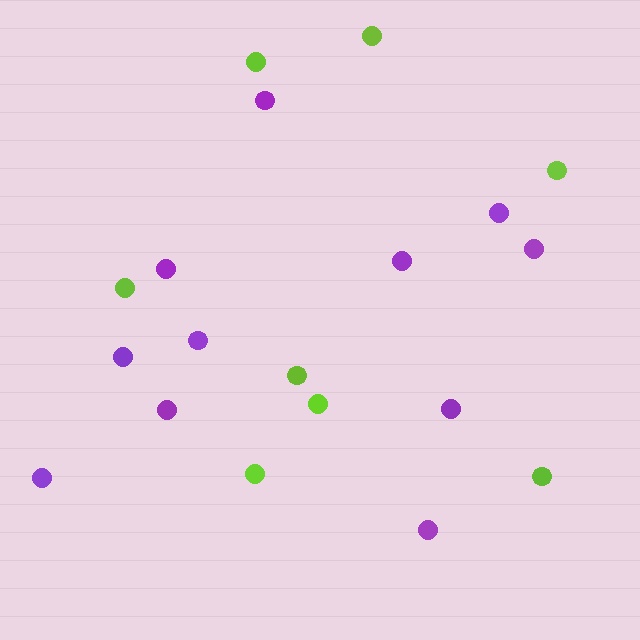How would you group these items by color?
There are 2 groups: one group of purple circles (11) and one group of lime circles (8).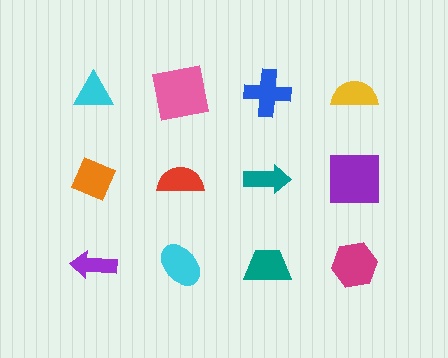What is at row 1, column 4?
A yellow semicircle.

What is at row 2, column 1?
An orange diamond.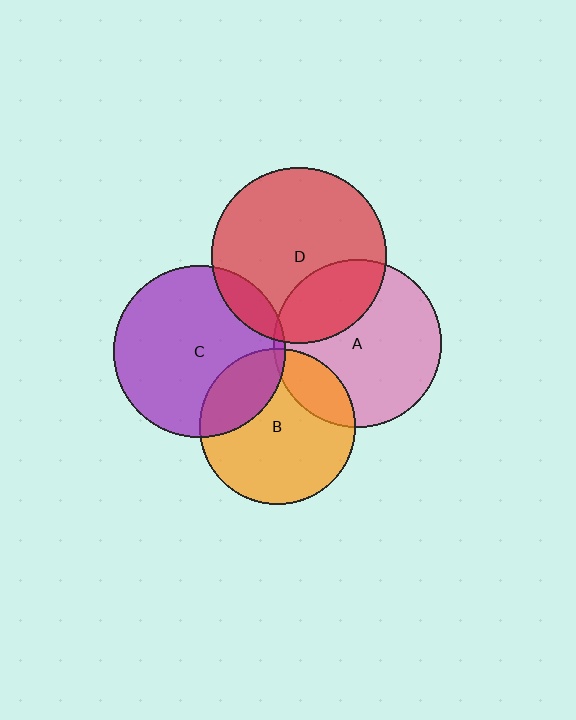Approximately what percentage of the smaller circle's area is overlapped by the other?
Approximately 25%.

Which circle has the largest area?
Circle D (red).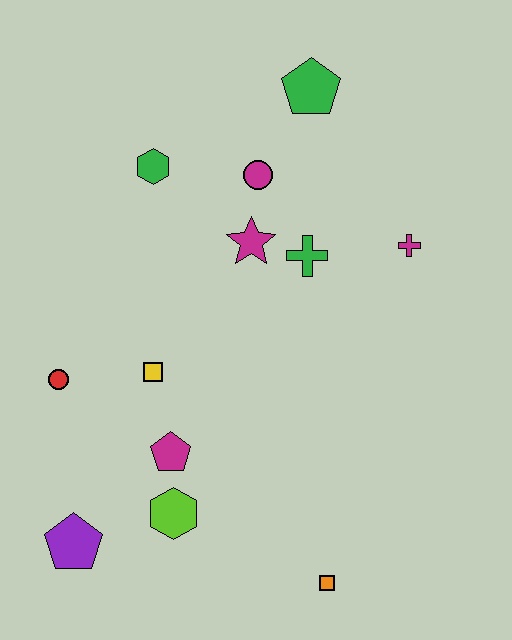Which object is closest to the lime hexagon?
The magenta pentagon is closest to the lime hexagon.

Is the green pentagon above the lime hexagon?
Yes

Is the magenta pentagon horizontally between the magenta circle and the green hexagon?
Yes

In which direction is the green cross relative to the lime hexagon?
The green cross is above the lime hexagon.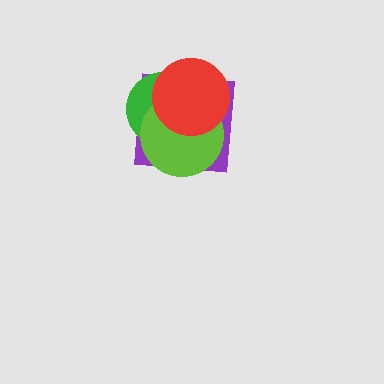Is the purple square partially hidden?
Yes, it is partially covered by another shape.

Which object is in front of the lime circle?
The red circle is in front of the lime circle.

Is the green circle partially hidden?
Yes, it is partially covered by another shape.